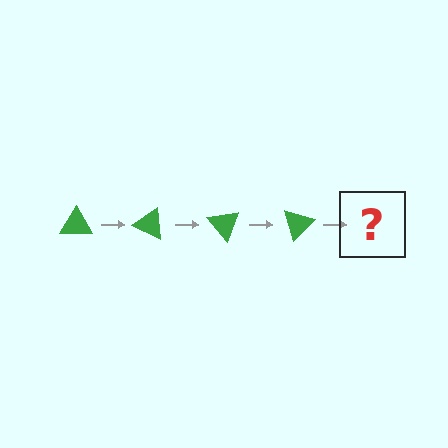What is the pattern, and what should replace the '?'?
The pattern is that the triangle rotates 25 degrees each step. The '?' should be a green triangle rotated 100 degrees.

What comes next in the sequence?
The next element should be a green triangle rotated 100 degrees.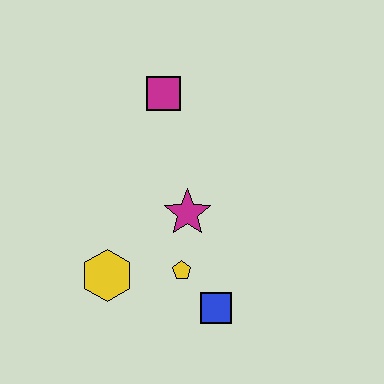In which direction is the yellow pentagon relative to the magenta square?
The yellow pentagon is below the magenta square.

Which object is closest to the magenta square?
The magenta star is closest to the magenta square.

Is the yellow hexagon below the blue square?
No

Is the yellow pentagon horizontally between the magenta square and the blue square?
Yes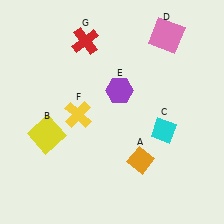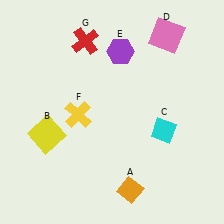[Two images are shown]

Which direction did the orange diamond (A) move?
The orange diamond (A) moved down.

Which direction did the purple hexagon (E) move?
The purple hexagon (E) moved up.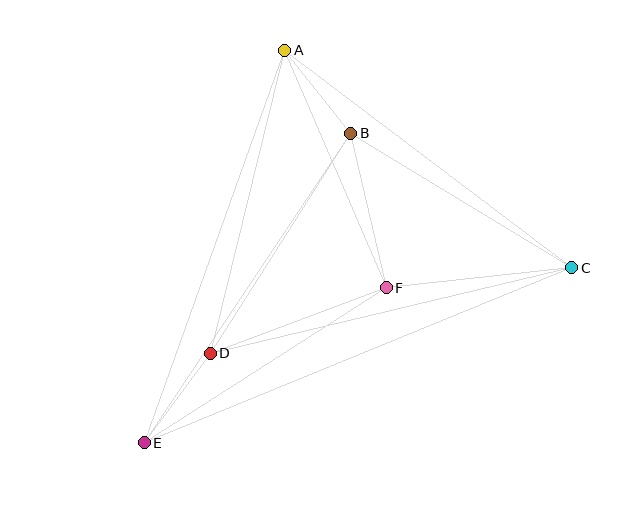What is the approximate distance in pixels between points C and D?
The distance between C and D is approximately 371 pixels.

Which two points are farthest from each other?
Points C and E are farthest from each other.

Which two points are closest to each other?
Points A and B are closest to each other.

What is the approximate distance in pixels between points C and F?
The distance between C and F is approximately 187 pixels.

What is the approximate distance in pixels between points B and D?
The distance between B and D is approximately 261 pixels.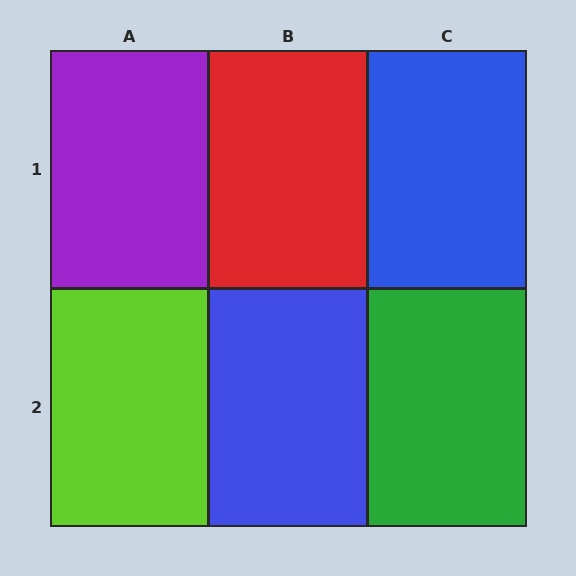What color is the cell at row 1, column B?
Red.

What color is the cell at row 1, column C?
Blue.